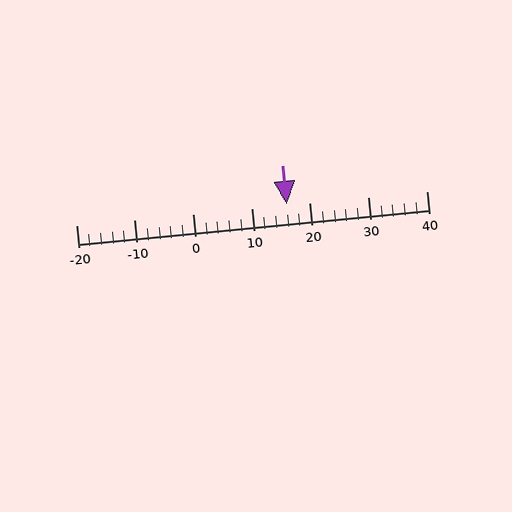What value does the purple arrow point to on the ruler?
The purple arrow points to approximately 16.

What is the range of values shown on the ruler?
The ruler shows values from -20 to 40.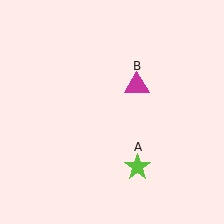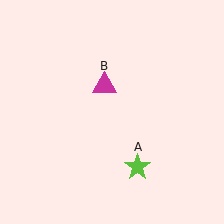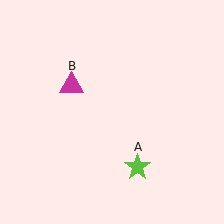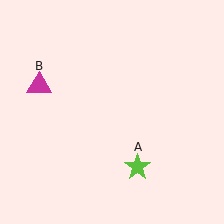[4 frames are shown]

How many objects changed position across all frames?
1 object changed position: magenta triangle (object B).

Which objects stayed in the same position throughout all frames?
Lime star (object A) remained stationary.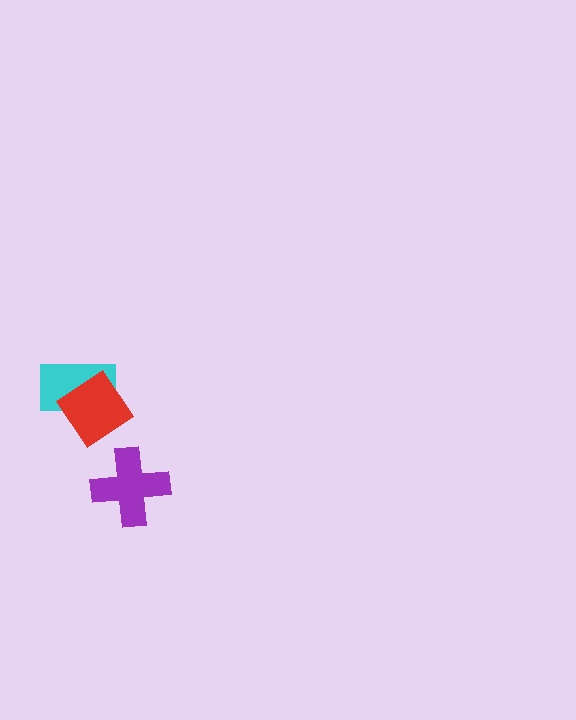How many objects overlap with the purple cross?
0 objects overlap with the purple cross.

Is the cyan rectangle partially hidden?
Yes, it is partially covered by another shape.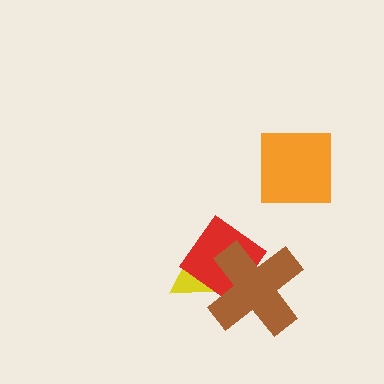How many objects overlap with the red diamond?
2 objects overlap with the red diamond.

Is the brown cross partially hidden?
No, no other shape covers it.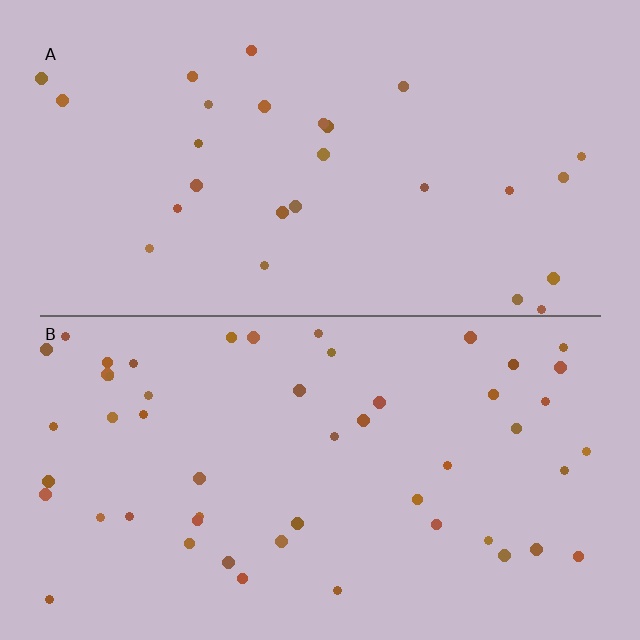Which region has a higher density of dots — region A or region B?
B (the bottom).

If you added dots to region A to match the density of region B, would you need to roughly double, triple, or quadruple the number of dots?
Approximately double.